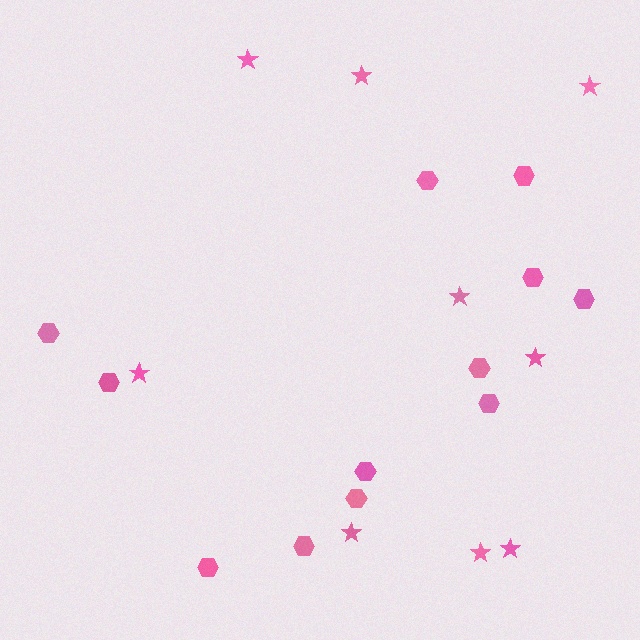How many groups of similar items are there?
There are 2 groups: one group of stars (9) and one group of hexagons (12).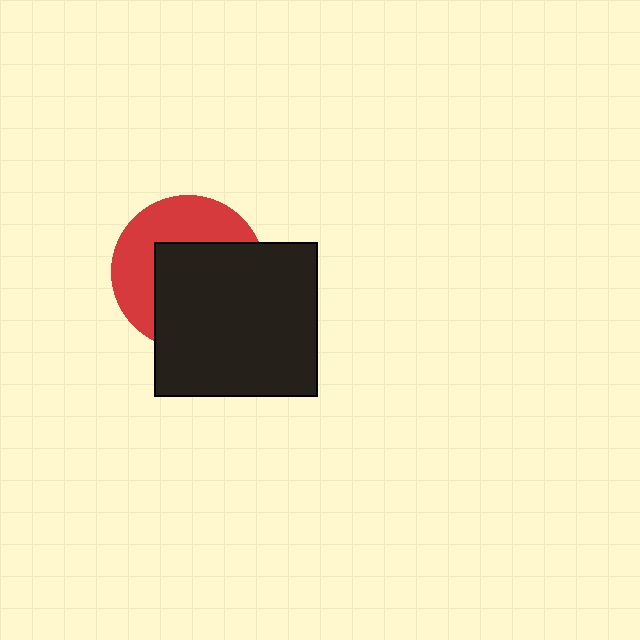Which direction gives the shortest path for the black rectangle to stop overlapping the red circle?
Moving toward the lower-right gives the shortest separation.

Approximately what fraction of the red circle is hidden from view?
Roughly 57% of the red circle is hidden behind the black rectangle.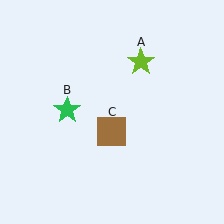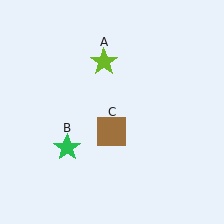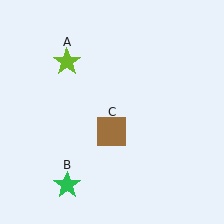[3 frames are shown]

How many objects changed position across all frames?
2 objects changed position: lime star (object A), green star (object B).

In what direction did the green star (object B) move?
The green star (object B) moved down.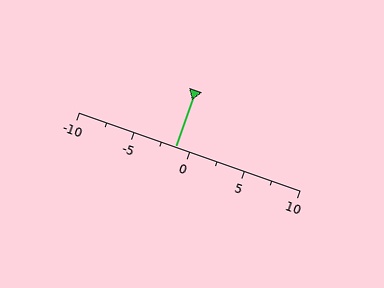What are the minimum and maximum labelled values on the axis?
The axis runs from -10 to 10.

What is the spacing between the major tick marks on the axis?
The major ticks are spaced 5 apart.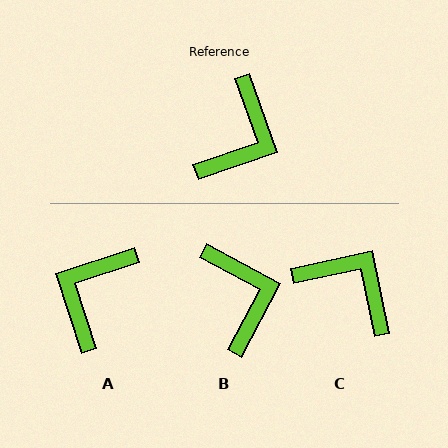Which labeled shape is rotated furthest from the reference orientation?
A, about 179 degrees away.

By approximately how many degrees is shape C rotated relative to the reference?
Approximately 83 degrees counter-clockwise.